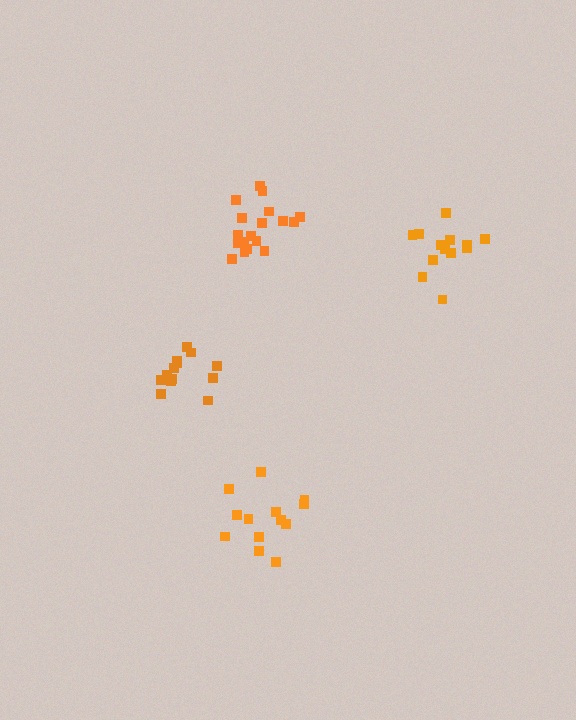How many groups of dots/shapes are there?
There are 4 groups.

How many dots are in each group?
Group 1: 13 dots, Group 2: 13 dots, Group 3: 18 dots, Group 4: 14 dots (58 total).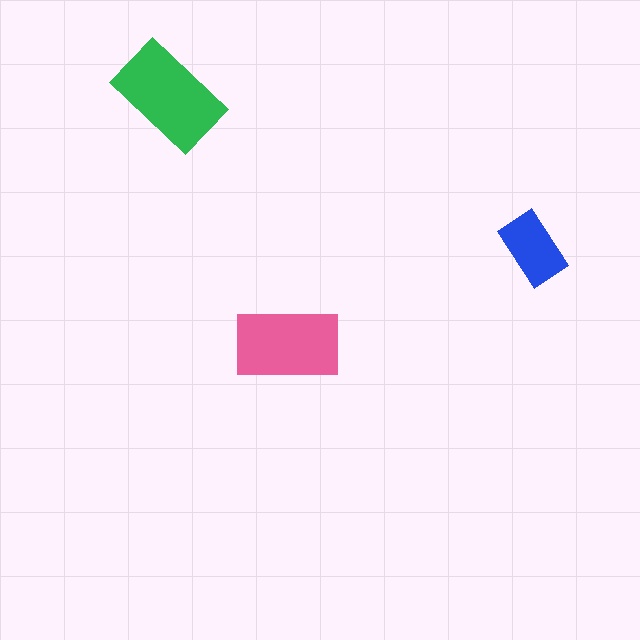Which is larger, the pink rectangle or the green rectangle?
The green one.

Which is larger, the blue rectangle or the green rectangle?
The green one.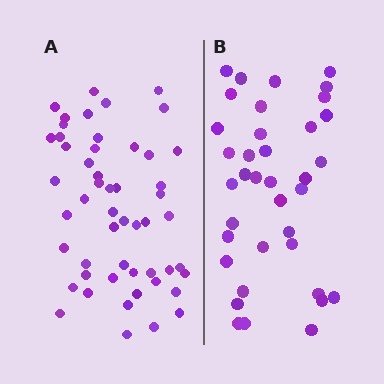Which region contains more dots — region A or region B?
Region A (the left region) has more dots.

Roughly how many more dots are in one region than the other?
Region A has approximately 15 more dots than region B.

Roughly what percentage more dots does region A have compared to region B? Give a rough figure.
About 40% more.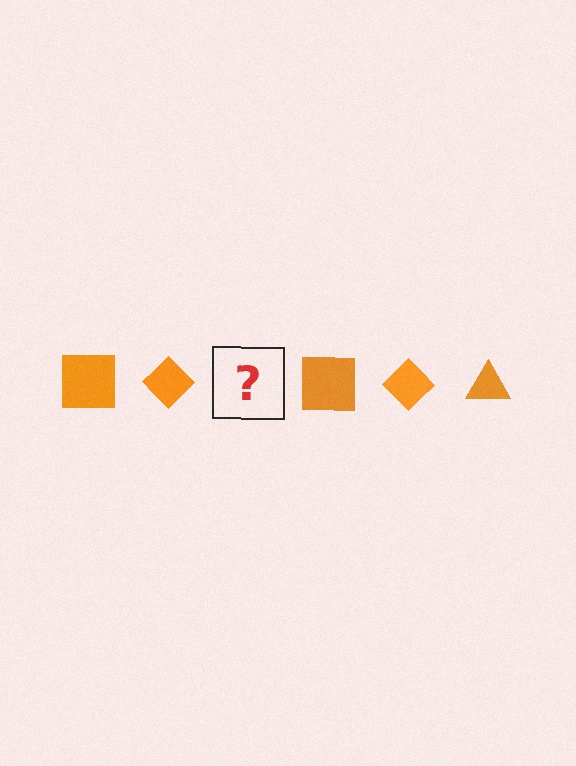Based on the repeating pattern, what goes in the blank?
The blank should be an orange triangle.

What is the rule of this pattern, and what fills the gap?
The rule is that the pattern cycles through square, diamond, triangle shapes in orange. The gap should be filled with an orange triangle.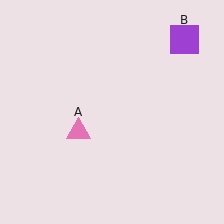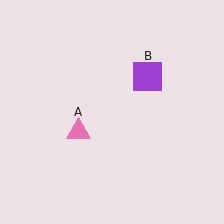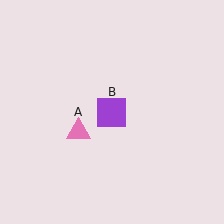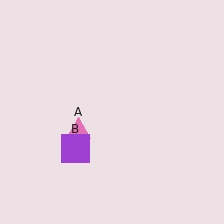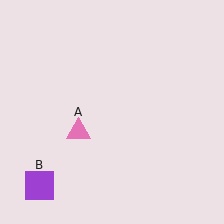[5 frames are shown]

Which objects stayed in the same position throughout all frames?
Pink triangle (object A) remained stationary.